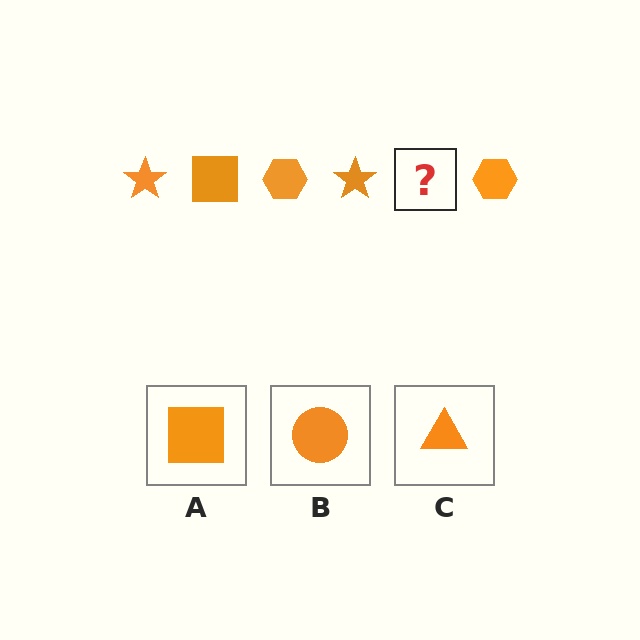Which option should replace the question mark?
Option A.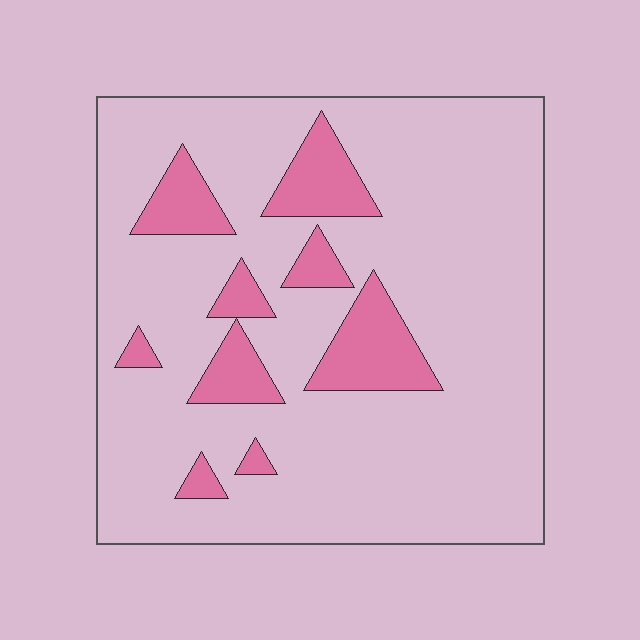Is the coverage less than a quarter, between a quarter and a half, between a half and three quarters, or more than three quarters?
Less than a quarter.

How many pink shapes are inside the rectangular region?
9.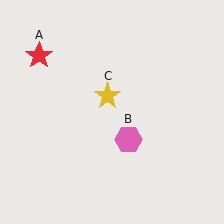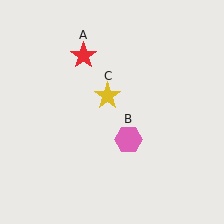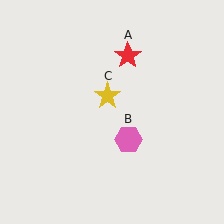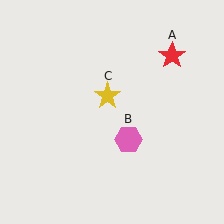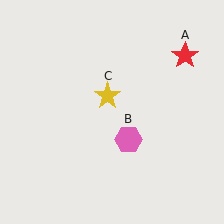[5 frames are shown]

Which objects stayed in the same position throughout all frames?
Pink hexagon (object B) and yellow star (object C) remained stationary.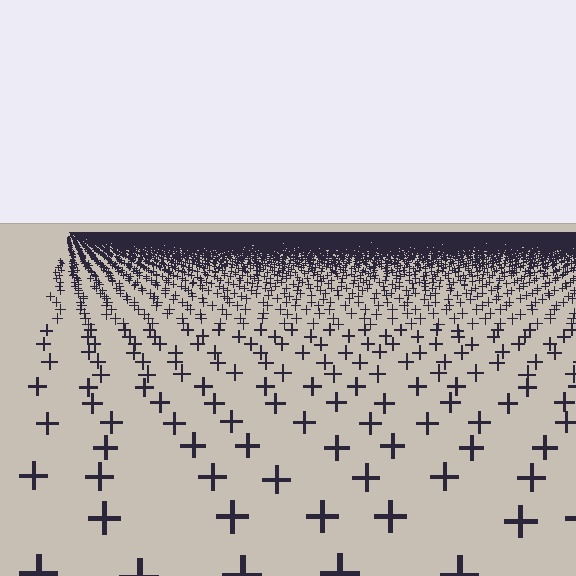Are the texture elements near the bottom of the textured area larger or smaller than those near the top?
Larger. Near the bottom, elements are closer to the viewer and appear at a bigger on-screen size.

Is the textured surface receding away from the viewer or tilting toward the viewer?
The surface is receding away from the viewer. Texture elements get smaller and denser toward the top.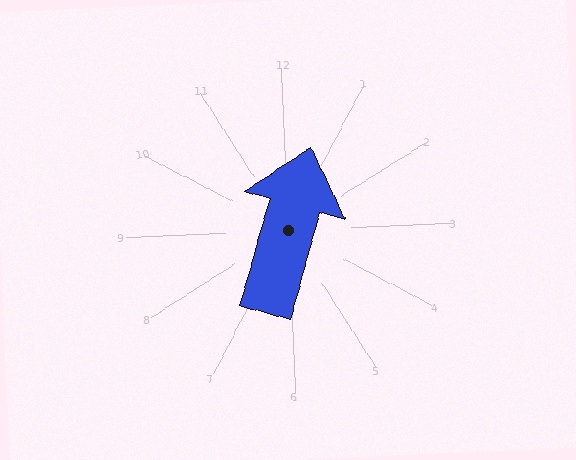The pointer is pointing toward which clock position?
Roughly 1 o'clock.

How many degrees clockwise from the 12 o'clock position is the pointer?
Approximately 18 degrees.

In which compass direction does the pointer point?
North.